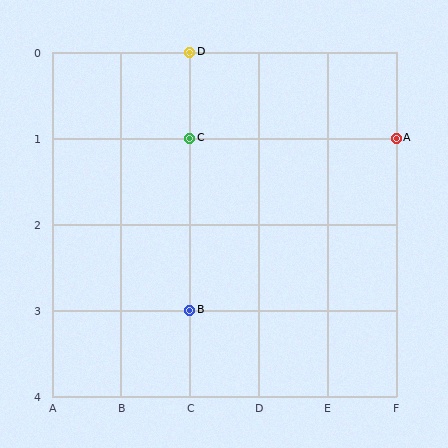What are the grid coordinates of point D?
Point D is at grid coordinates (C, 0).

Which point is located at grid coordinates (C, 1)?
Point C is at (C, 1).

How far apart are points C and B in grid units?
Points C and B are 2 rows apart.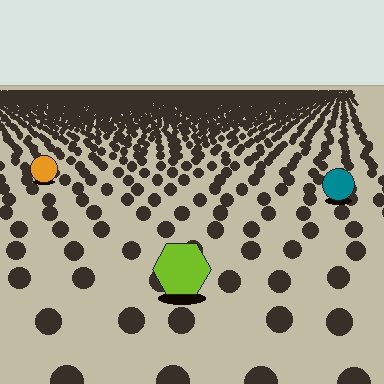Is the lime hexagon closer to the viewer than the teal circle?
Yes. The lime hexagon is closer — you can tell from the texture gradient: the ground texture is coarser near it.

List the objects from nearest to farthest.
From nearest to farthest: the lime hexagon, the teal circle, the orange circle.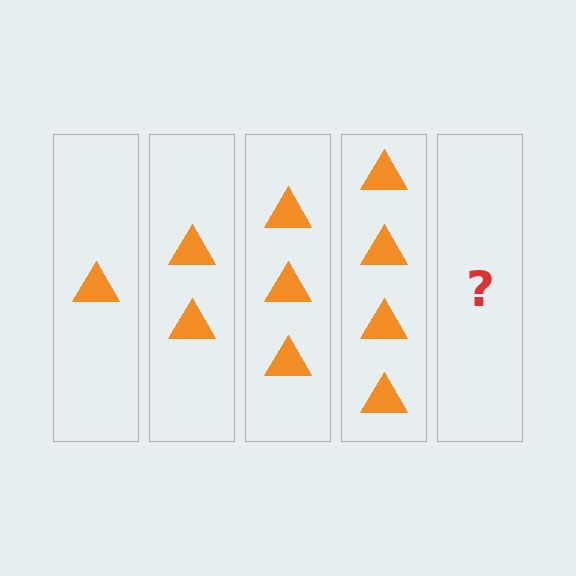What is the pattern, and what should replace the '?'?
The pattern is that each step adds one more triangle. The '?' should be 5 triangles.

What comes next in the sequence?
The next element should be 5 triangles.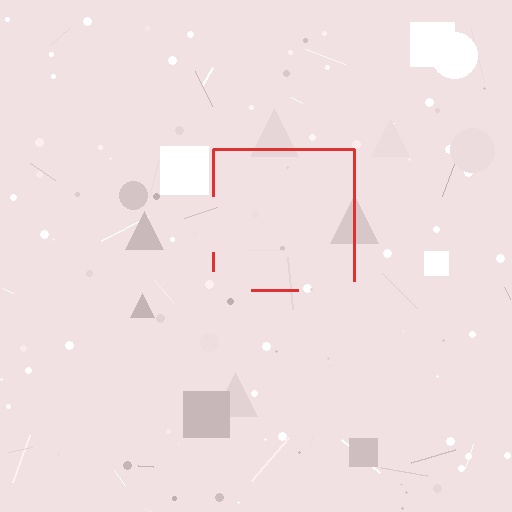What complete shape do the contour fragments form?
The contour fragments form a square.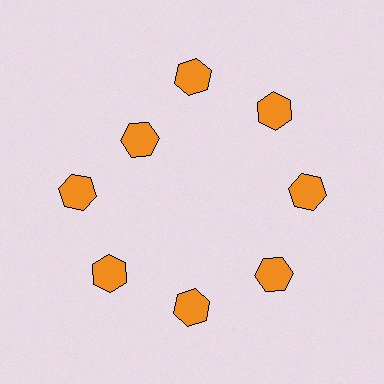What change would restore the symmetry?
The symmetry would be restored by moving it outward, back onto the ring so that all 8 hexagons sit at equal angles and equal distance from the center.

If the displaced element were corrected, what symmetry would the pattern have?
It would have 8-fold rotational symmetry — the pattern would map onto itself every 45 degrees.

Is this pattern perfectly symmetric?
No. The 8 orange hexagons are arranged in a ring, but one element near the 10 o'clock position is pulled inward toward the center, breaking the 8-fold rotational symmetry.